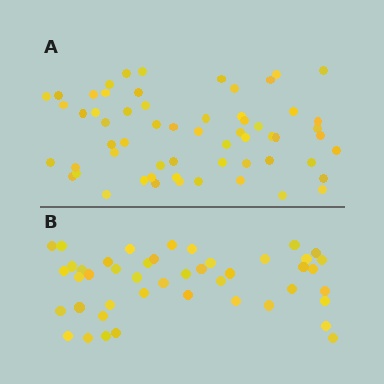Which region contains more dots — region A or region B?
Region A (the top region) has more dots.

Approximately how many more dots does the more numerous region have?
Region A has approximately 15 more dots than region B.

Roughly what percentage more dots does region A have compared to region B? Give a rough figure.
About 35% more.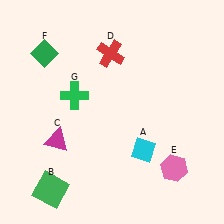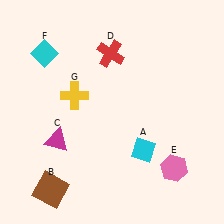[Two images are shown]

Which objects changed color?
B changed from green to brown. F changed from green to cyan. G changed from green to yellow.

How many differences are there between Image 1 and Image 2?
There are 3 differences between the two images.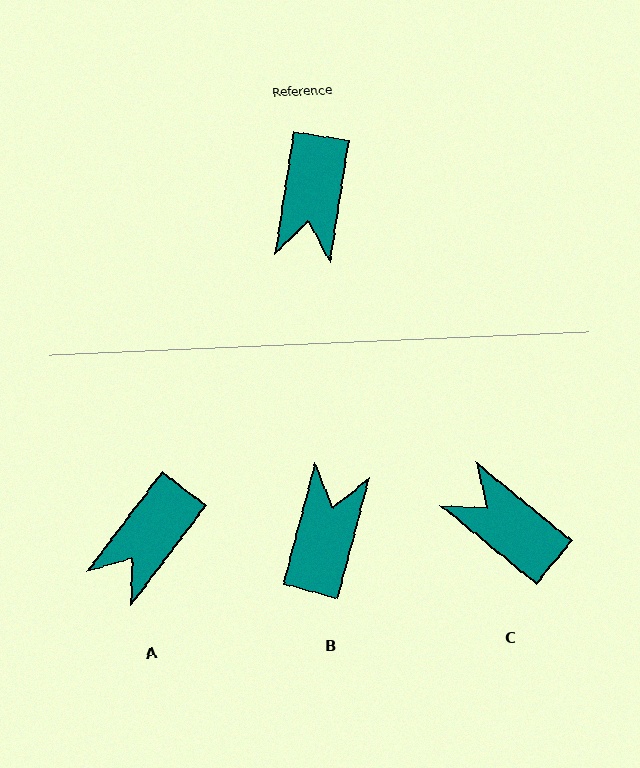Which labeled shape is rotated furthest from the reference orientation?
B, about 174 degrees away.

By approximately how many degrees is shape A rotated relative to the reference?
Approximately 28 degrees clockwise.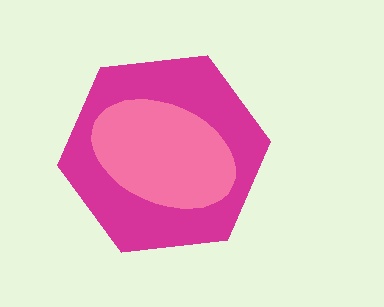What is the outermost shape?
The magenta hexagon.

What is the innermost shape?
The pink ellipse.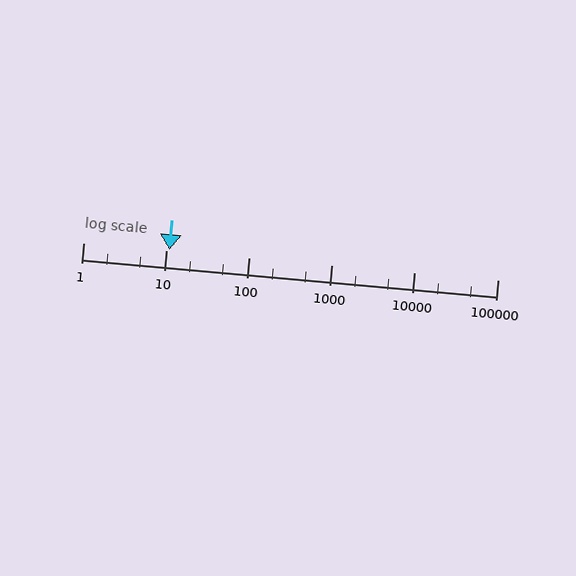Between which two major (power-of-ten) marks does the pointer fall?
The pointer is between 10 and 100.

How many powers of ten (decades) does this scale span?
The scale spans 5 decades, from 1 to 100000.